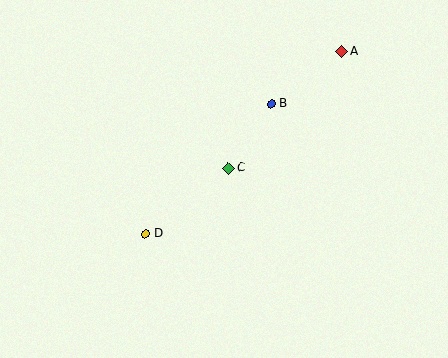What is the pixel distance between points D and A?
The distance between D and A is 268 pixels.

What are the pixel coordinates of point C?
Point C is at (228, 168).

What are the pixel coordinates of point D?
Point D is at (145, 234).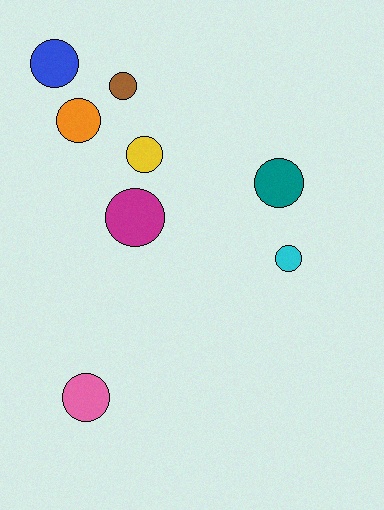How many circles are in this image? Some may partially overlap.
There are 8 circles.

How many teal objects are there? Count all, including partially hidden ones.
There is 1 teal object.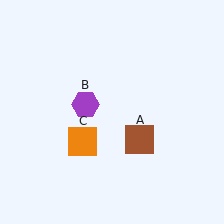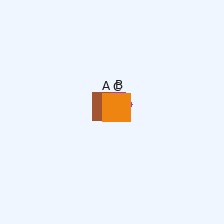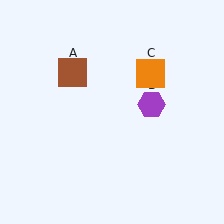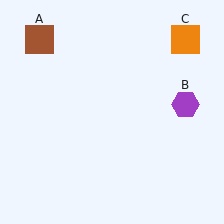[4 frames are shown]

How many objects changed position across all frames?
3 objects changed position: brown square (object A), purple hexagon (object B), orange square (object C).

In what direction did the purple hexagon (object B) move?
The purple hexagon (object B) moved right.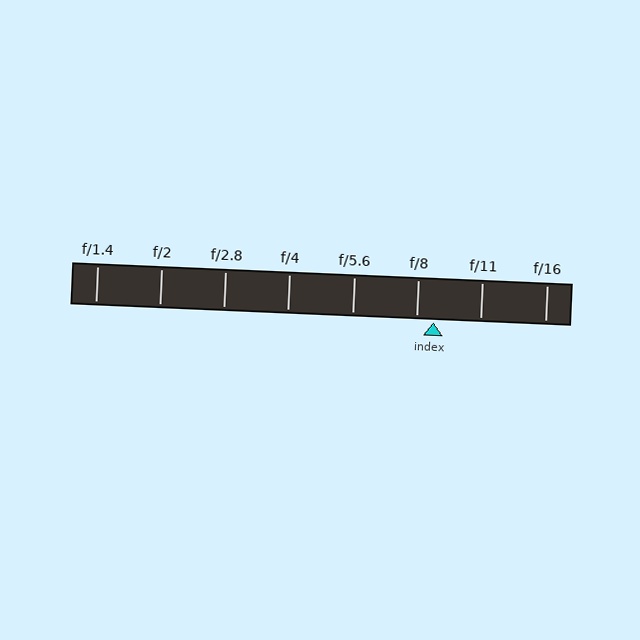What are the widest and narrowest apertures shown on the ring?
The widest aperture shown is f/1.4 and the narrowest is f/16.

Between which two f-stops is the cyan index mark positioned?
The index mark is between f/8 and f/11.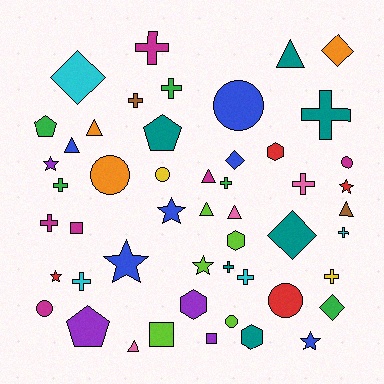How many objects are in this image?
There are 50 objects.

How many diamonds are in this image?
There are 5 diamonds.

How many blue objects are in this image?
There are 6 blue objects.